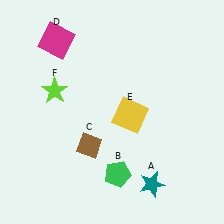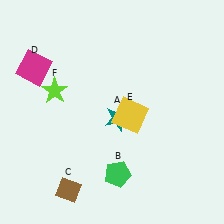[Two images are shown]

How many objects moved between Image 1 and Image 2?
3 objects moved between the two images.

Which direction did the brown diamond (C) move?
The brown diamond (C) moved down.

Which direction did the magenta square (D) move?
The magenta square (D) moved down.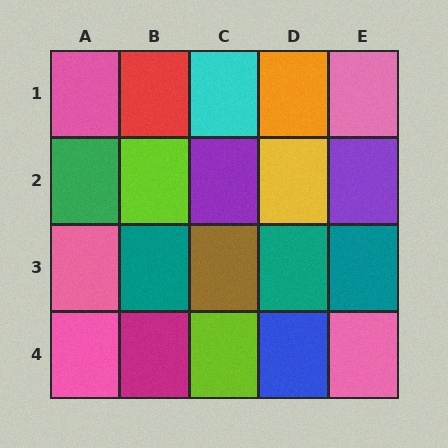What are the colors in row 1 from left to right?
Pink, red, cyan, orange, pink.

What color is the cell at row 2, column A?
Green.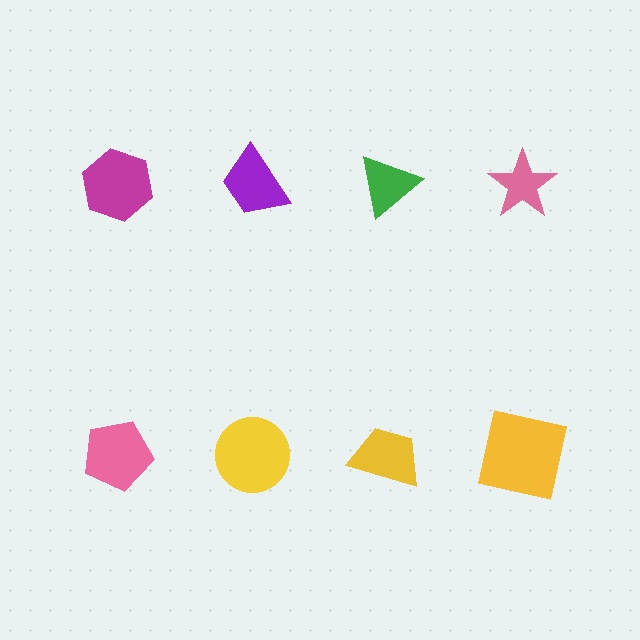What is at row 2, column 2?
A yellow circle.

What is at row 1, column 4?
A pink star.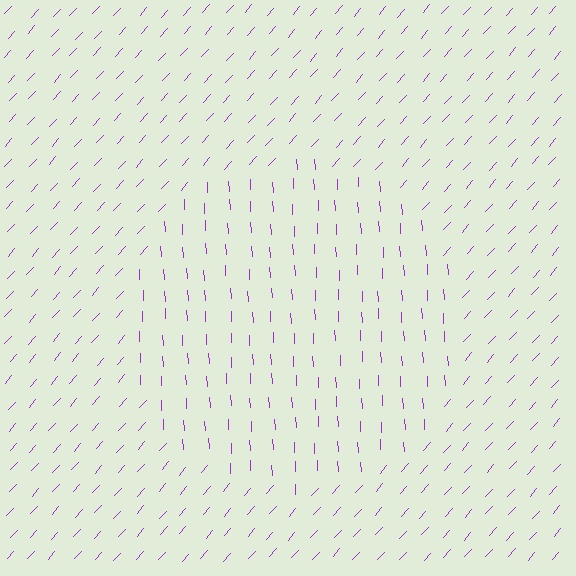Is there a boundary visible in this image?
Yes, there is a texture boundary formed by a change in line orientation.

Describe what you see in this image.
The image is filled with small purple line segments. A circle region in the image has lines oriented differently from the surrounding lines, creating a visible texture boundary.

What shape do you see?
I see a circle.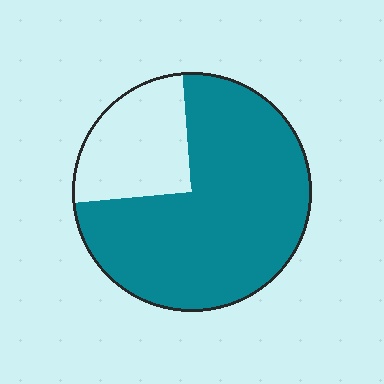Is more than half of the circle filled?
Yes.